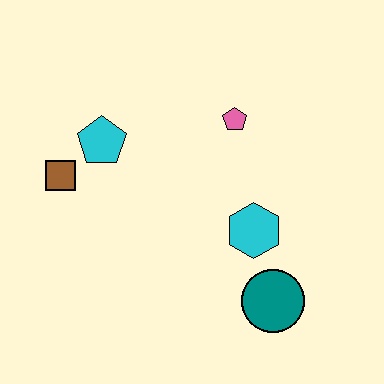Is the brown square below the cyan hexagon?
No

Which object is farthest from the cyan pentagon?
The teal circle is farthest from the cyan pentagon.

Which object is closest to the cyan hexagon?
The teal circle is closest to the cyan hexagon.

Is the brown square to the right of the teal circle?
No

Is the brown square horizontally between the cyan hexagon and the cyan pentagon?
No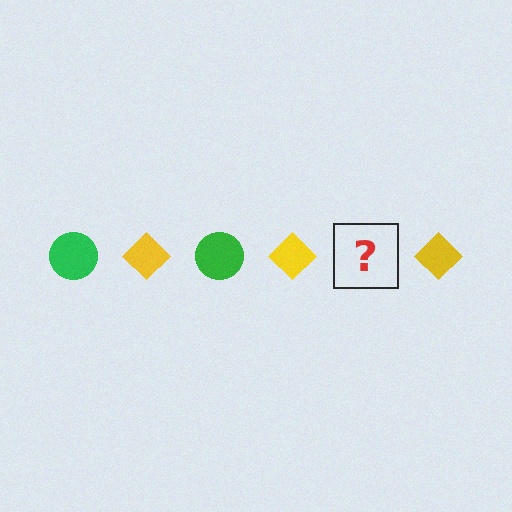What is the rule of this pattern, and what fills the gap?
The rule is that the pattern alternates between green circle and yellow diamond. The gap should be filled with a green circle.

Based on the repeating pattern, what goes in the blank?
The blank should be a green circle.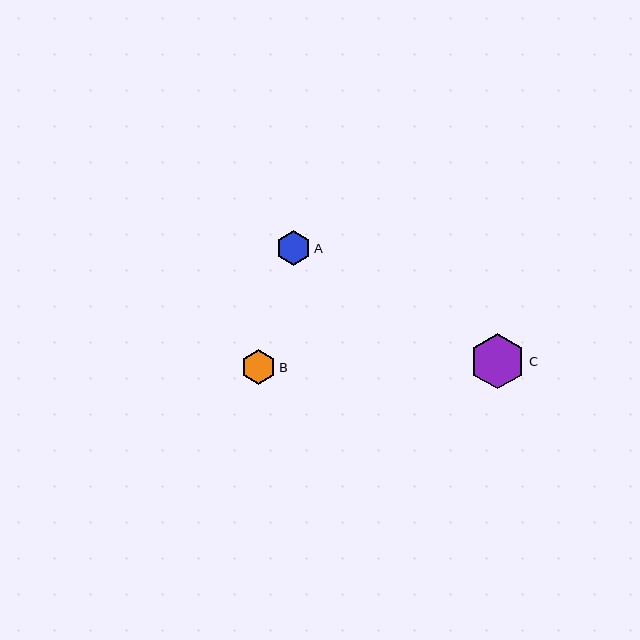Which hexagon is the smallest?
Hexagon B is the smallest with a size of approximately 34 pixels.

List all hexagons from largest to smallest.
From largest to smallest: C, A, B.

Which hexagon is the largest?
Hexagon C is the largest with a size of approximately 55 pixels.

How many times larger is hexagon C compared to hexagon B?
Hexagon C is approximately 1.6 times the size of hexagon B.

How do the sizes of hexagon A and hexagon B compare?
Hexagon A and hexagon B are approximately the same size.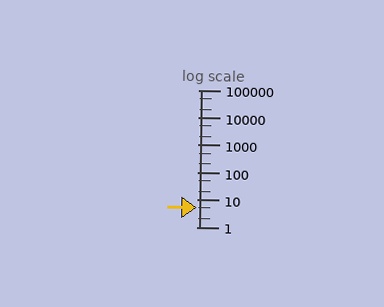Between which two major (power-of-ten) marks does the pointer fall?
The pointer is between 1 and 10.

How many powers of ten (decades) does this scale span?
The scale spans 5 decades, from 1 to 100000.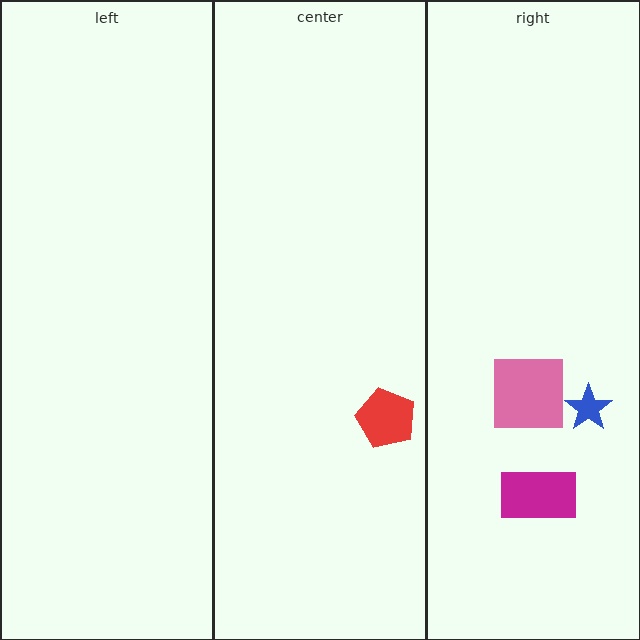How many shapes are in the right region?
3.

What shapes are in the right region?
The blue star, the pink square, the magenta rectangle.